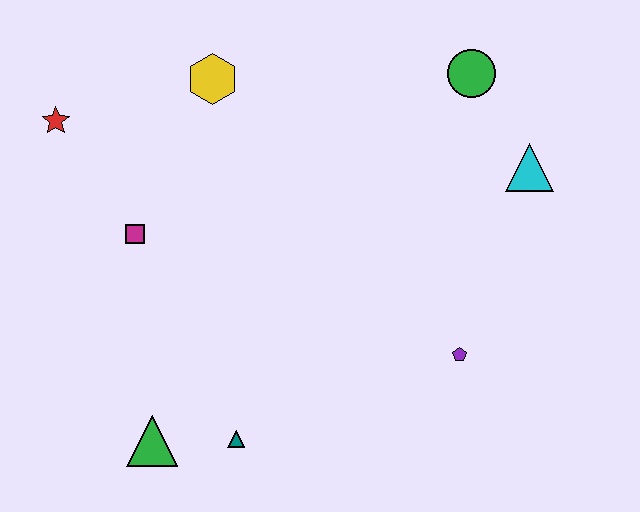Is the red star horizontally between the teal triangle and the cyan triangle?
No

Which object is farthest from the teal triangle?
The green circle is farthest from the teal triangle.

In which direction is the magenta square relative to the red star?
The magenta square is below the red star.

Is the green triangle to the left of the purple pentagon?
Yes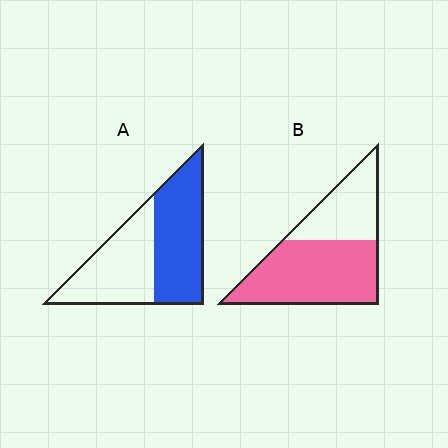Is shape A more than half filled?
Roughly half.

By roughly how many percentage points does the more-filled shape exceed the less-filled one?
By roughly 10 percentage points (B over A).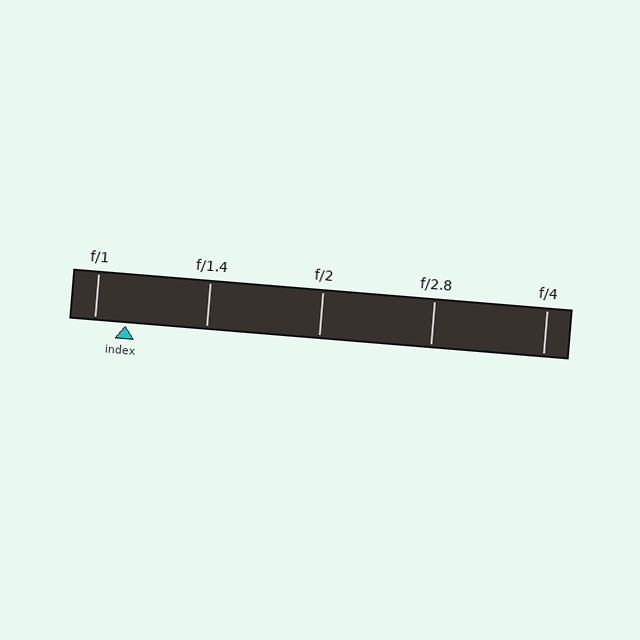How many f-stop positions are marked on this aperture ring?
There are 5 f-stop positions marked.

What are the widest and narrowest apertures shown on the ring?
The widest aperture shown is f/1 and the narrowest is f/4.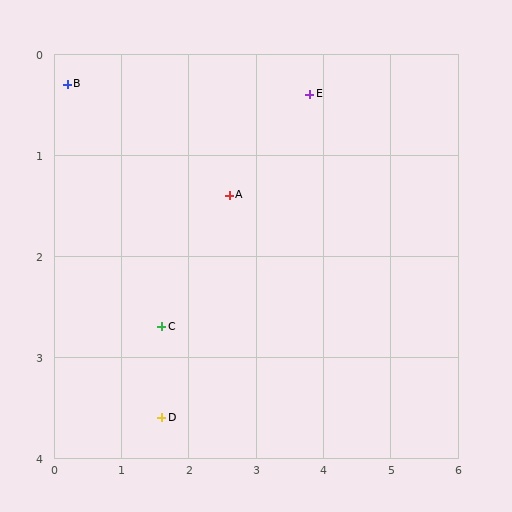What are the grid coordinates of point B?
Point B is at approximately (0.2, 0.3).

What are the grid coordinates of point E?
Point E is at approximately (3.8, 0.4).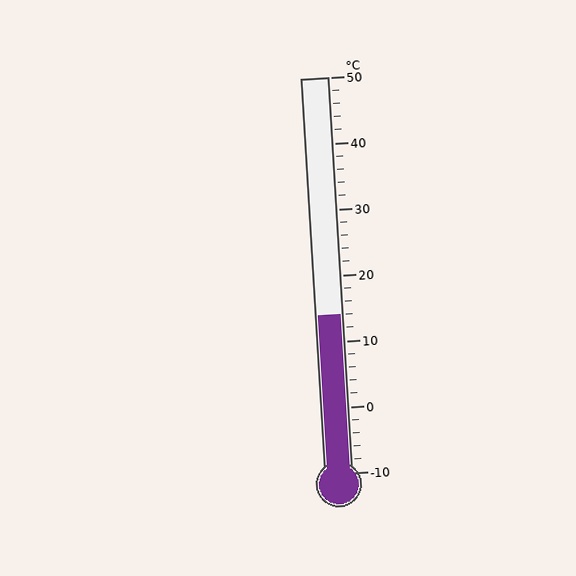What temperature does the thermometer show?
The thermometer shows approximately 14°C.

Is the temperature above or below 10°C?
The temperature is above 10°C.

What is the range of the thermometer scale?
The thermometer scale ranges from -10°C to 50°C.